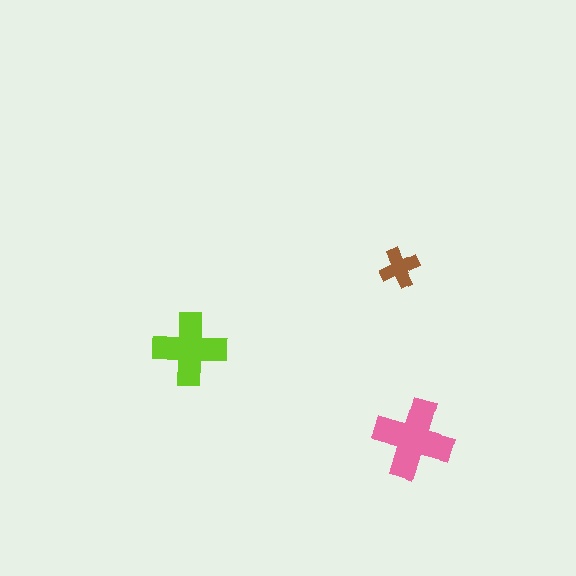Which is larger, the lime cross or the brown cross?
The lime one.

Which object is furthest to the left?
The lime cross is leftmost.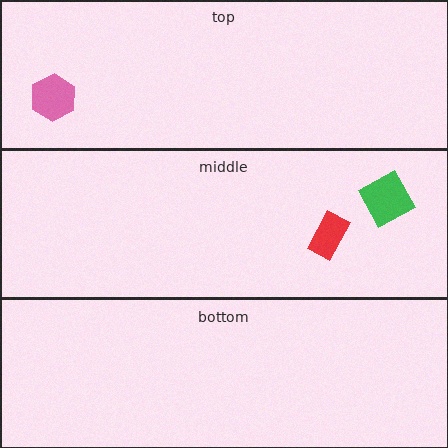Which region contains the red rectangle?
The middle region.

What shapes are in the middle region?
The green square, the red rectangle.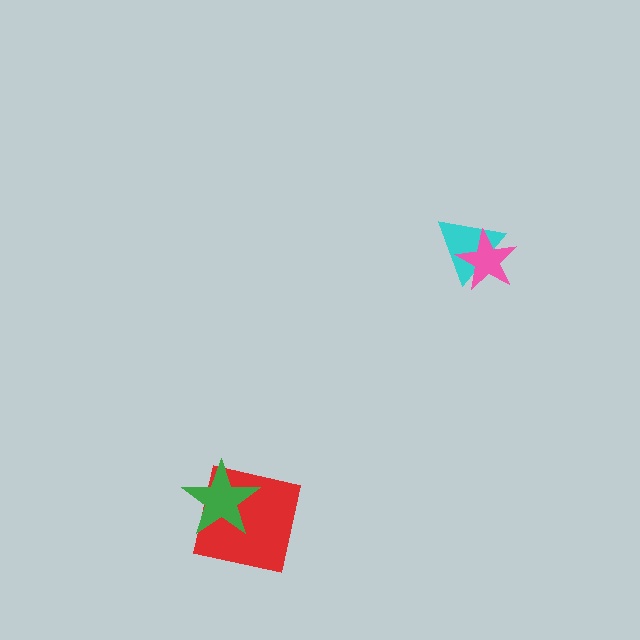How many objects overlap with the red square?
1 object overlaps with the red square.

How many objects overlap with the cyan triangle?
1 object overlaps with the cyan triangle.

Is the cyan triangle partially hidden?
Yes, it is partially covered by another shape.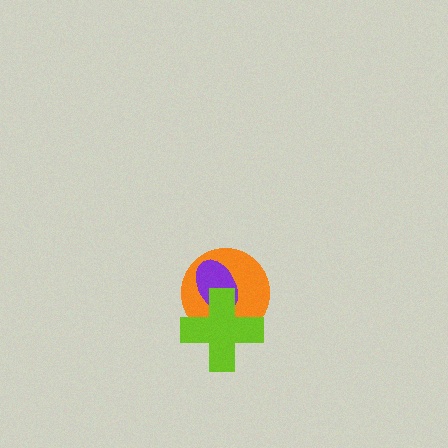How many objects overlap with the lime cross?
2 objects overlap with the lime cross.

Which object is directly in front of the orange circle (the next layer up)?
The purple ellipse is directly in front of the orange circle.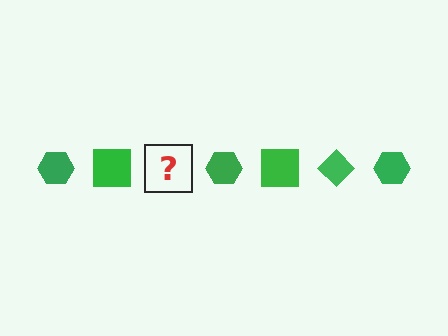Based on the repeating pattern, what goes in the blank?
The blank should be a green diamond.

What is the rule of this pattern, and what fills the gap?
The rule is that the pattern cycles through hexagon, square, diamond shapes in green. The gap should be filled with a green diamond.